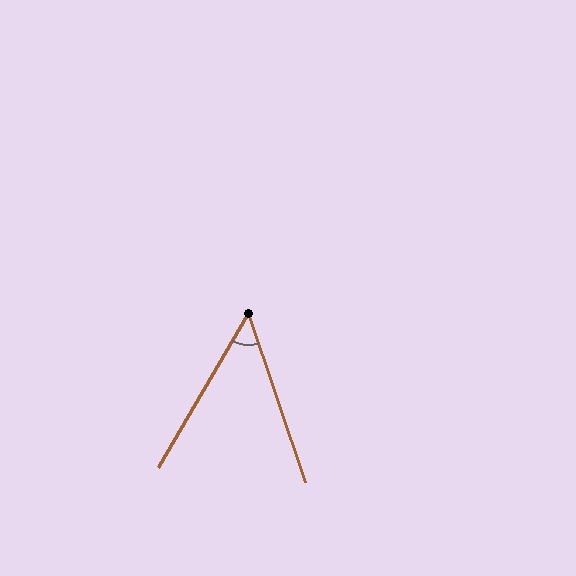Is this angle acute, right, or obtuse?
It is acute.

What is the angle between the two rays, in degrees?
Approximately 49 degrees.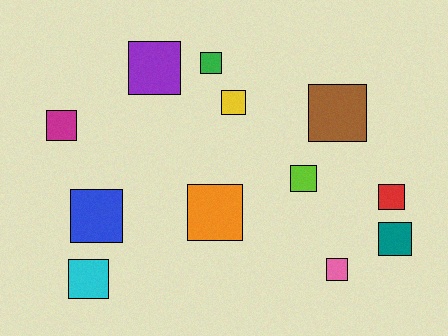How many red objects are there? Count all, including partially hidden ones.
There is 1 red object.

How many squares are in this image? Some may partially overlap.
There are 12 squares.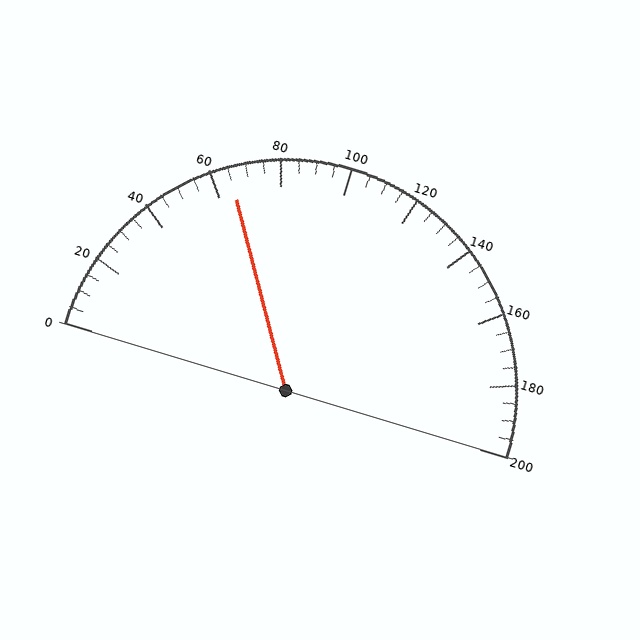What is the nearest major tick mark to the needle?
The nearest major tick mark is 60.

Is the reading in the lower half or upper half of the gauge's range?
The reading is in the lower half of the range (0 to 200).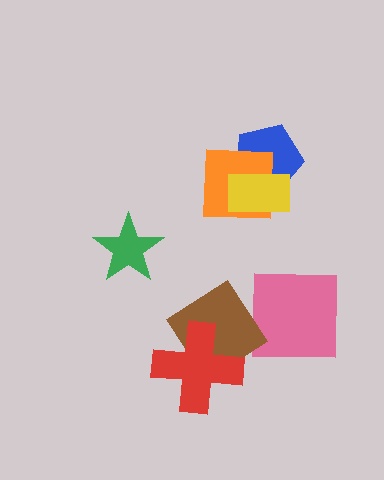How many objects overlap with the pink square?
0 objects overlap with the pink square.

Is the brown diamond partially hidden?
Yes, it is partially covered by another shape.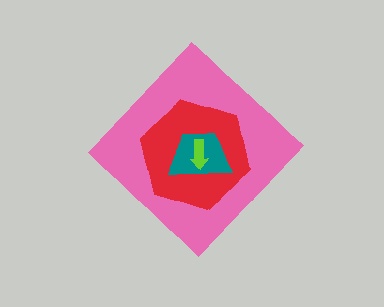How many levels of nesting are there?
4.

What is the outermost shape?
The pink diamond.